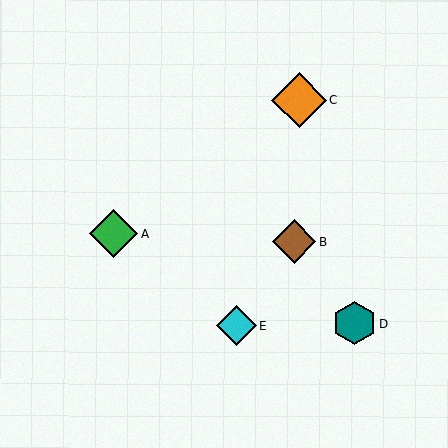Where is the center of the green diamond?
The center of the green diamond is at (114, 233).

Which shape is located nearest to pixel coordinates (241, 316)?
The cyan diamond (labeled E) at (236, 326) is nearest to that location.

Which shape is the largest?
The orange diamond (labeled C) is the largest.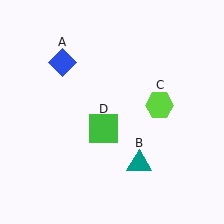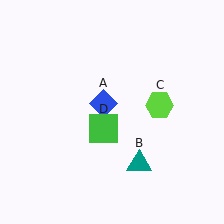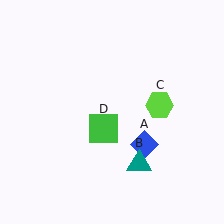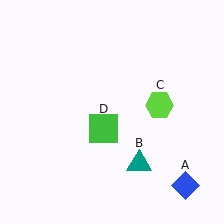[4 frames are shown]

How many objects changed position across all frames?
1 object changed position: blue diamond (object A).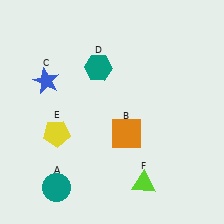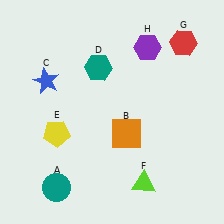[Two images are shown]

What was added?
A red hexagon (G), a purple hexagon (H) were added in Image 2.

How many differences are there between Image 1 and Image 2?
There are 2 differences between the two images.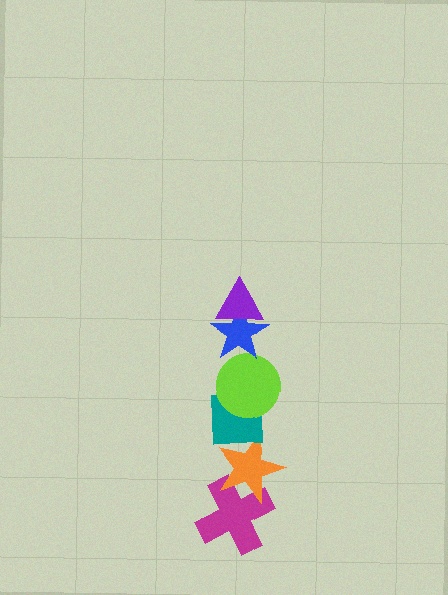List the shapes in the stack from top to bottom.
From top to bottom: the purple triangle, the blue star, the lime circle, the teal square, the orange star, the magenta cross.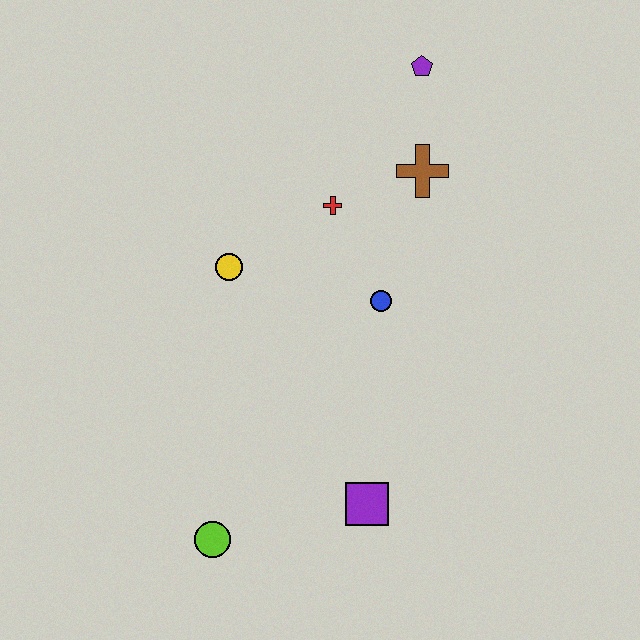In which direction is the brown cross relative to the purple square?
The brown cross is above the purple square.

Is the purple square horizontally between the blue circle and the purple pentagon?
No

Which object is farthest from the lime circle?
The purple pentagon is farthest from the lime circle.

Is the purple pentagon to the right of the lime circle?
Yes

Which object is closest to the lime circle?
The purple square is closest to the lime circle.